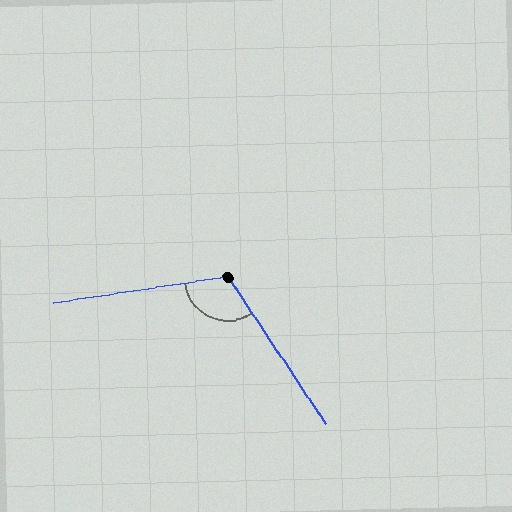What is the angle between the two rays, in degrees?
Approximately 115 degrees.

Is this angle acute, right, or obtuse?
It is obtuse.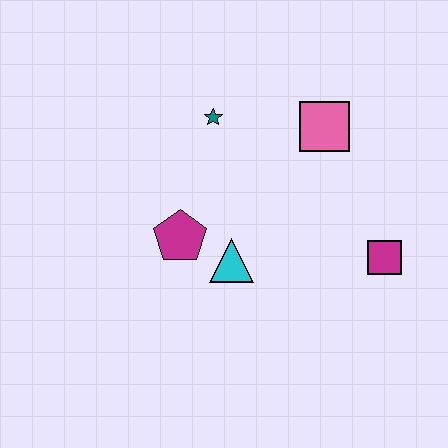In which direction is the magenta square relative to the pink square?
The magenta square is below the pink square.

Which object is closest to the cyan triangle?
The magenta pentagon is closest to the cyan triangle.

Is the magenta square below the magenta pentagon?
Yes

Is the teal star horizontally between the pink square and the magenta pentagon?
Yes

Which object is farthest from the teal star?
The magenta square is farthest from the teal star.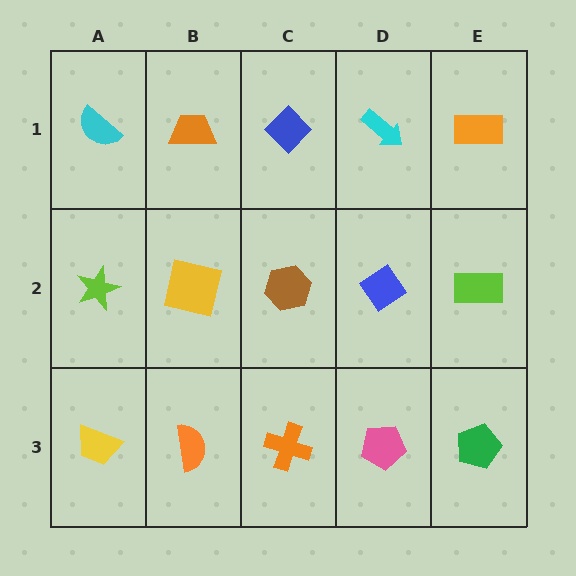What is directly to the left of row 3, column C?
An orange semicircle.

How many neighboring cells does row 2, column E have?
3.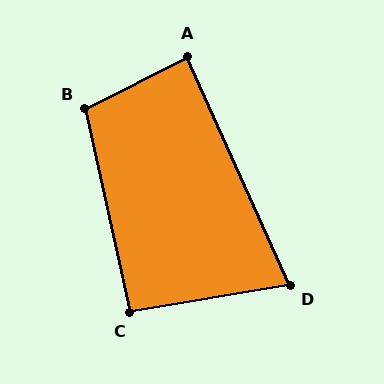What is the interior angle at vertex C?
Approximately 93 degrees (approximately right).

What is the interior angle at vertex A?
Approximately 87 degrees (approximately right).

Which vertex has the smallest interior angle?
D, at approximately 75 degrees.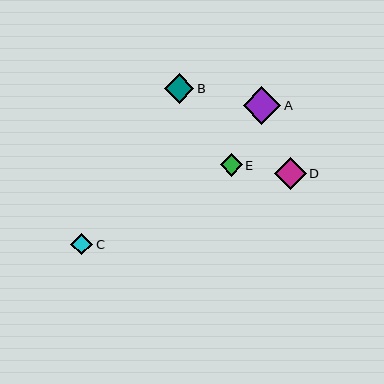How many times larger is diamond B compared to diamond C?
Diamond B is approximately 1.4 times the size of diamond C.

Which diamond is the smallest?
Diamond C is the smallest with a size of approximately 22 pixels.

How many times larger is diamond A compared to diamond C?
Diamond A is approximately 1.7 times the size of diamond C.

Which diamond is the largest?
Diamond A is the largest with a size of approximately 37 pixels.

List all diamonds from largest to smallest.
From largest to smallest: A, D, B, E, C.